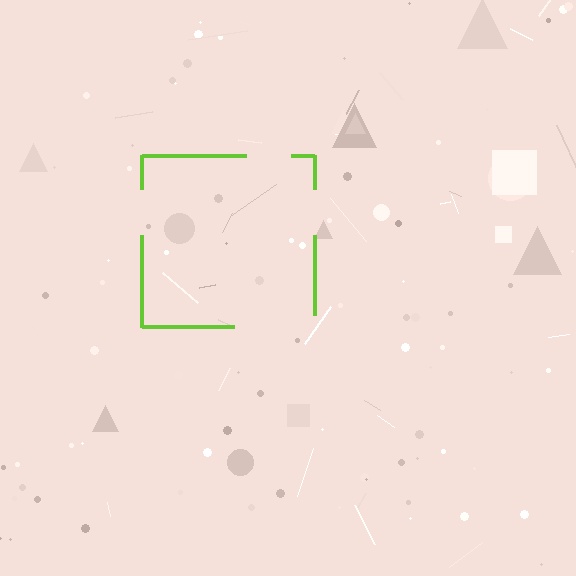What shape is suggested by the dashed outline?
The dashed outline suggests a square.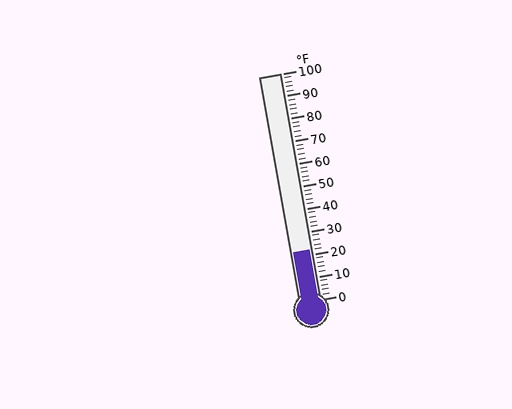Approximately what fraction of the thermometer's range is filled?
The thermometer is filled to approximately 20% of its range.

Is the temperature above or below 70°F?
The temperature is below 70°F.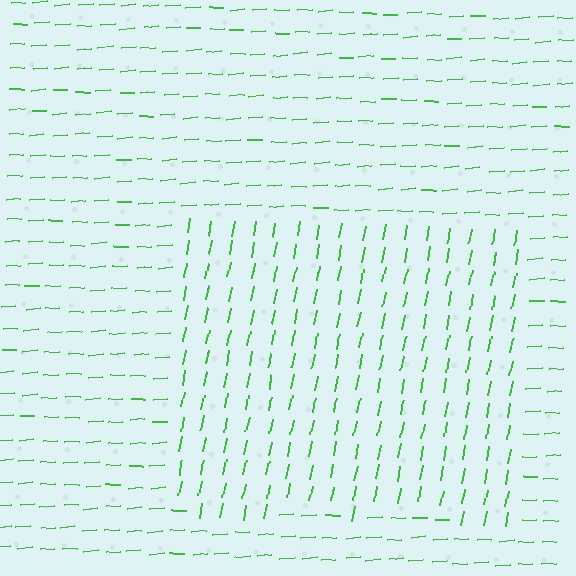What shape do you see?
I see a rectangle.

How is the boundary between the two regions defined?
The boundary is defined purely by a change in line orientation (approximately 75 degrees difference). All lines are the same color and thickness.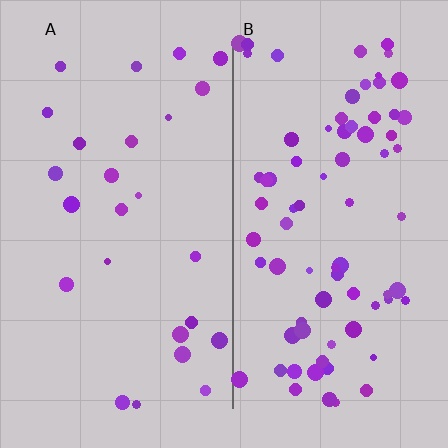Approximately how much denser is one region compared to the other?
Approximately 3.0× — region B over region A.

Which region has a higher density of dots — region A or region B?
B (the right).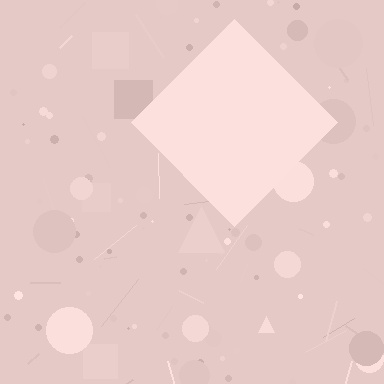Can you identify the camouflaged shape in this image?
The camouflaged shape is a diamond.